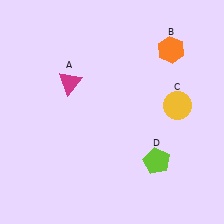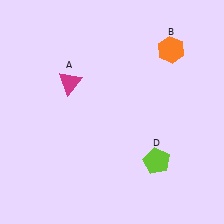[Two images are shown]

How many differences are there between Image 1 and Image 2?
There is 1 difference between the two images.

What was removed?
The yellow circle (C) was removed in Image 2.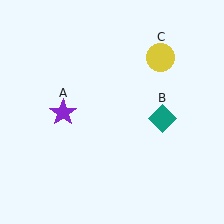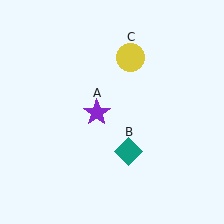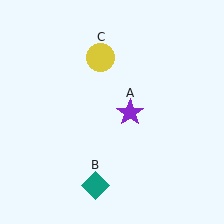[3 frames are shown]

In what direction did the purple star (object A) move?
The purple star (object A) moved right.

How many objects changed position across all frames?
3 objects changed position: purple star (object A), teal diamond (object B), yellow circle (object C).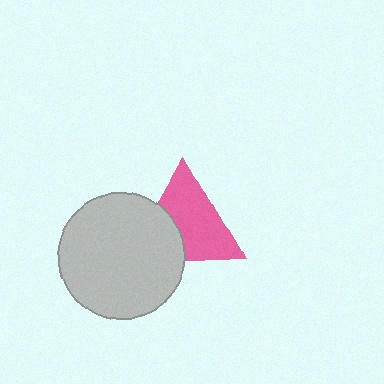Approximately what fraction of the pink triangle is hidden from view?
Roughly 34% of the pink triangle is hidden behind the light gray circle.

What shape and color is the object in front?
The object in front is a light gray circle.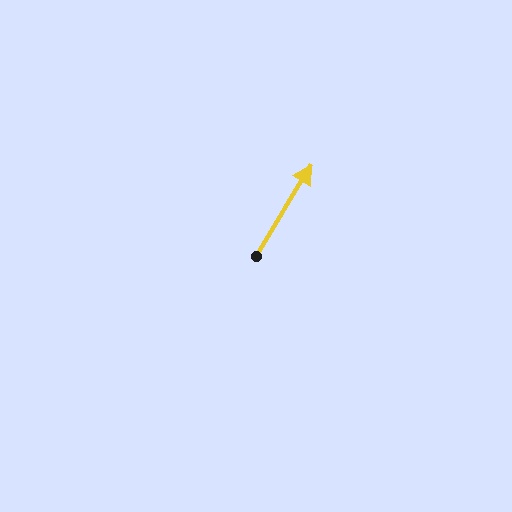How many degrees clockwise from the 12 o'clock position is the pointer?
Approximately 31 degrees.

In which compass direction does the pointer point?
Northeast.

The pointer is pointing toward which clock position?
Roughly 1 o'clock.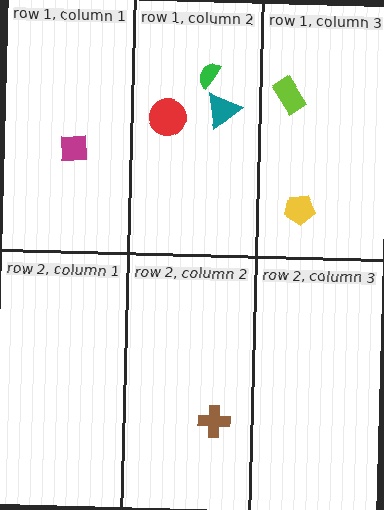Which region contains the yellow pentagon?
The row 1, column 3 region.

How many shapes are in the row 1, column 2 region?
3.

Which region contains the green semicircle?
The row 1, column 2 region.